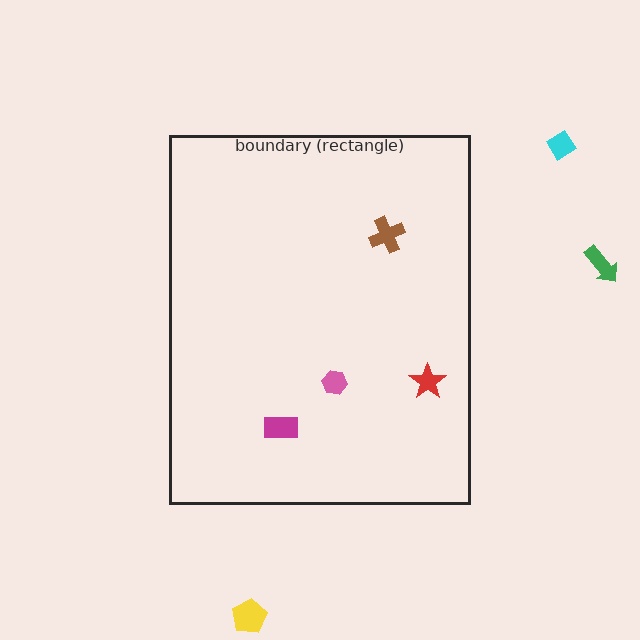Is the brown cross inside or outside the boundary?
Inside.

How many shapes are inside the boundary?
4 inside, 3 outside.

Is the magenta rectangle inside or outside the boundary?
Inside.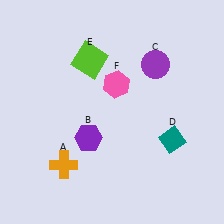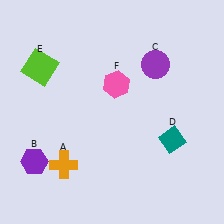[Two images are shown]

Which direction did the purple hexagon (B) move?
The purple hexagon (B) moved left.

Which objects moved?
The objects that moved are: the purple hexagon (B), the lime square (E).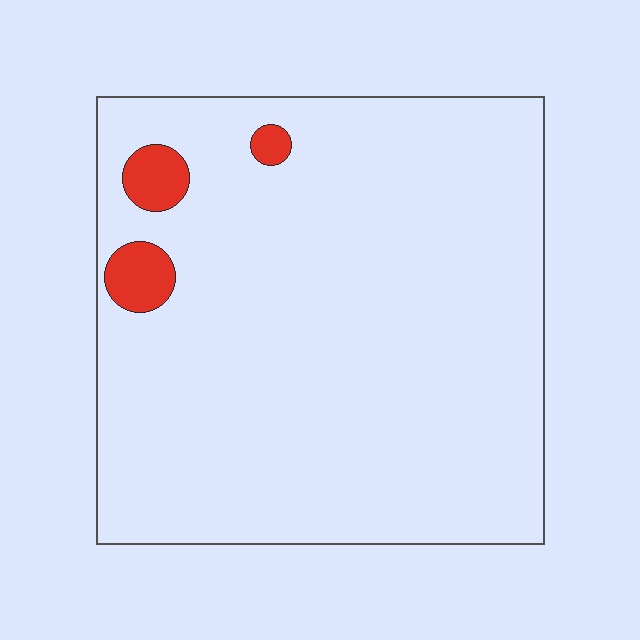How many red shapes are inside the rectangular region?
3.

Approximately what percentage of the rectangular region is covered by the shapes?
Approximately 5%.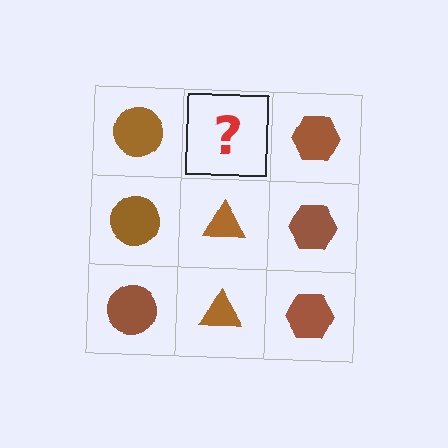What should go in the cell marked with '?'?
The missing cell should contain a brown triangle.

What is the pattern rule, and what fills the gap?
The rule is that each column has a consistent shape. The gap should be filled with a brown triangle.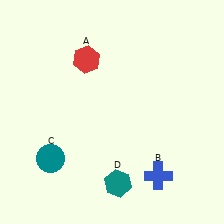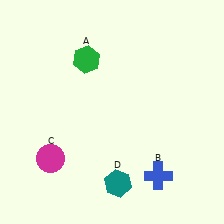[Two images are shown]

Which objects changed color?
A changed from red to green. C changed from teal to magenta.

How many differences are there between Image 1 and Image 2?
There are 2 differences between the two images.